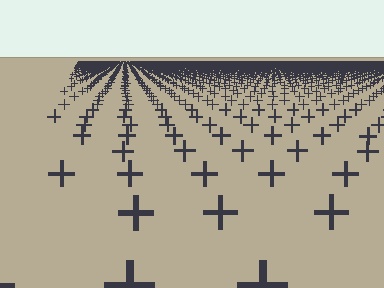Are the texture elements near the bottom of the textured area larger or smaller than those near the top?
Larger. Near the bottom, elements are closer to the viewer and appear at a bigger on-screen size.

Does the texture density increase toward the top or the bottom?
Density increases toward the top.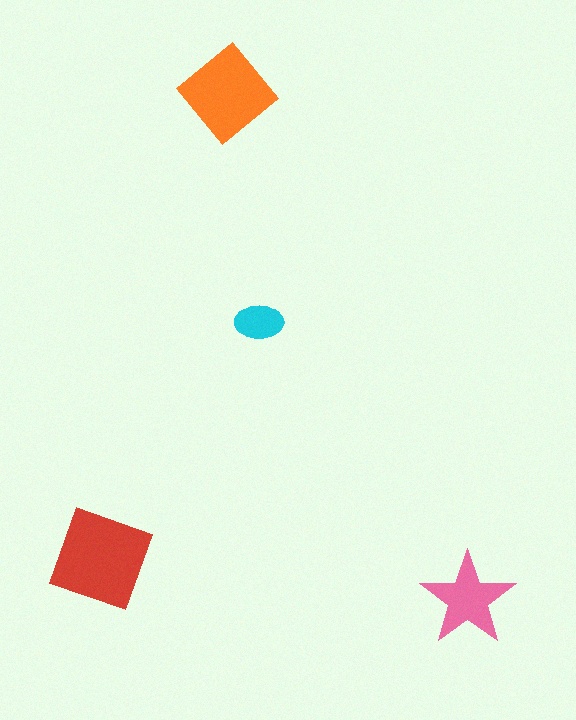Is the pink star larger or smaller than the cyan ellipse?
Larger.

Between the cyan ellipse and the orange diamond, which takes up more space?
The orange diamond.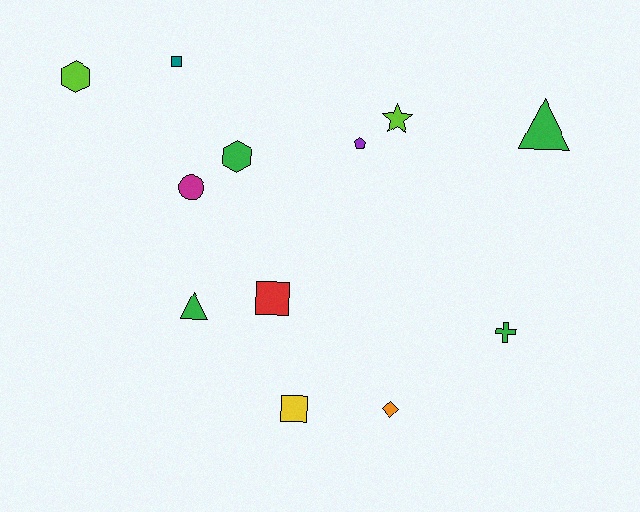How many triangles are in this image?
There are 2 triangles.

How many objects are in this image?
There are 12 objects.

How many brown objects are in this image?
There are no brown objects.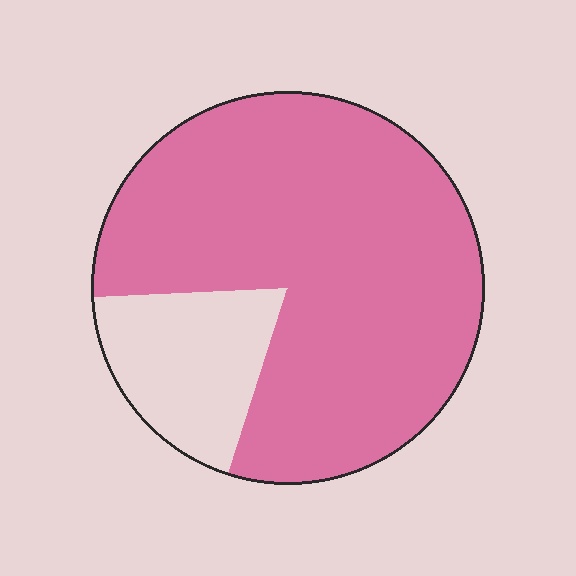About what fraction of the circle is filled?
About four fifths (4/5).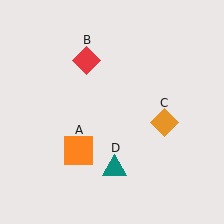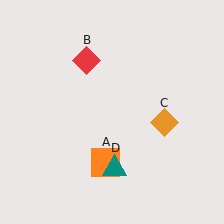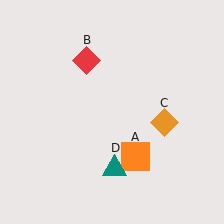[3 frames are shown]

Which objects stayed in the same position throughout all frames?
Red diamond (object B) and orange diamond (object C) and teal triangle (object D) remained stationary.